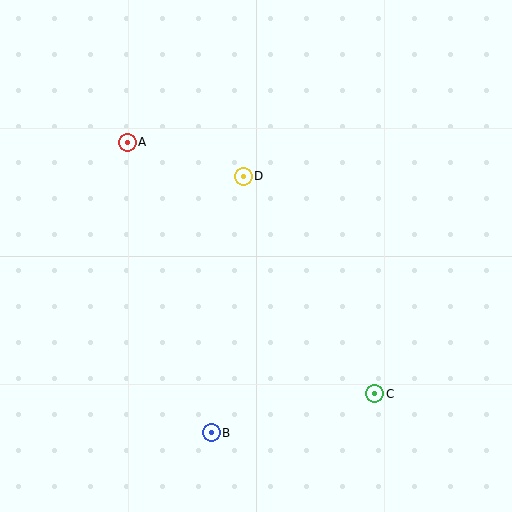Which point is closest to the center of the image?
Point D at (243, 176) is closest to the center.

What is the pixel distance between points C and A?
The distance between C and A is 353 pixels.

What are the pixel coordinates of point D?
Point D is at (243, 176).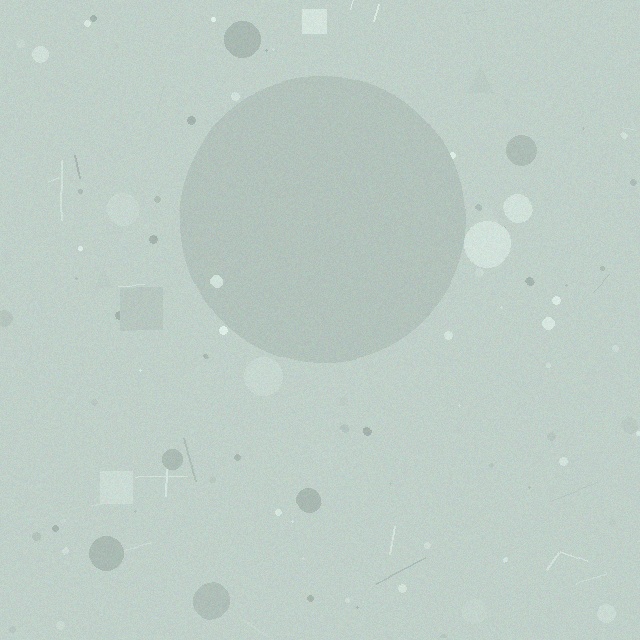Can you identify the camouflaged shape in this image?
The camouflaged shape is a circle.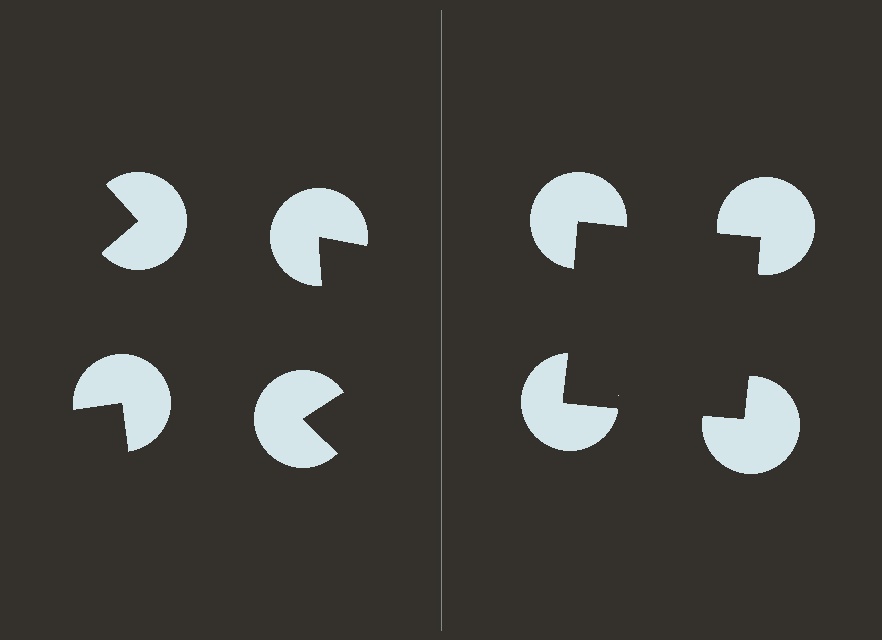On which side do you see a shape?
An illusory square appears on the right side. On the left side the wedge cuts are rotated, so no coherent shape forms.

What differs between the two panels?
The pac-man discs are positioned identically on both sides; only the wedge orientations differ. On the right they align to a square; on the left they are misaligned.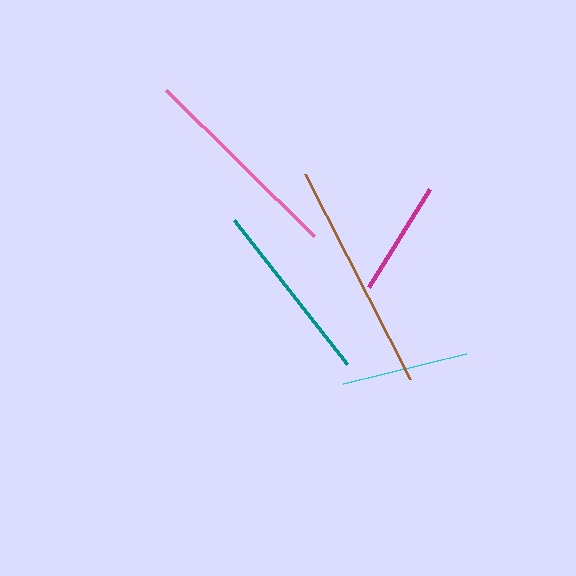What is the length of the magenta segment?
The magenta segment is approximately 116 pixels long.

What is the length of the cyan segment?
The cyan segment is approximately 127 pixels long.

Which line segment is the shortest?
The magenta line is the shortest at approximately 116 pixels.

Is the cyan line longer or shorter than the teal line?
The teal line is longer than the cyan line.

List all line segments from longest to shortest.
From longest to shortest: brown, pink, teal, cyan, magenta.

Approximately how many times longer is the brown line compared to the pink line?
The brown line is approximately 1.1 times the length of the pink line.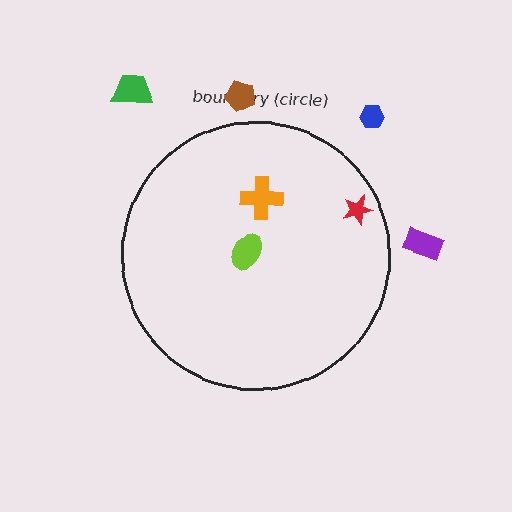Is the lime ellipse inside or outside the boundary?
Inside.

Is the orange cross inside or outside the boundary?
Inside.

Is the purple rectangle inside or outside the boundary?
Outside.